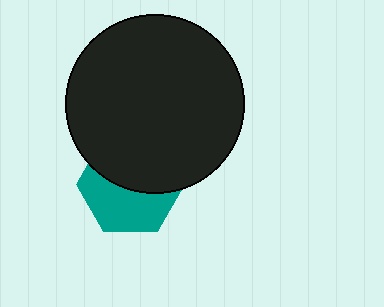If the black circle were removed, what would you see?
You would see the complete teal hexagon.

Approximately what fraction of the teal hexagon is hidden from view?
Roughly 51% of the teal hexagon is hidden behind the black circle.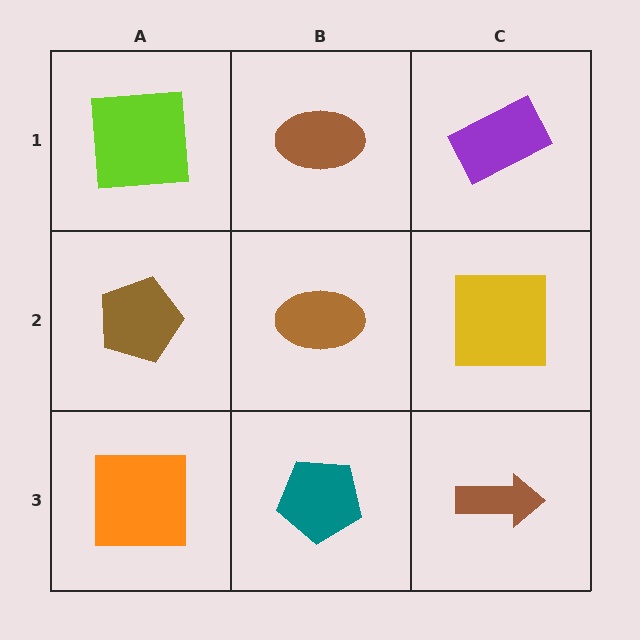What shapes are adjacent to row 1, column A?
A brown pentagon (row 2, column A), a brown ellipse (row 1, column B).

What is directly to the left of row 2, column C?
A brown ellipse.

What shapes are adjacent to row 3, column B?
A brown ellipse (row 2, column B), an orange square (row 3, column A), a brown arrow (row 3, column C).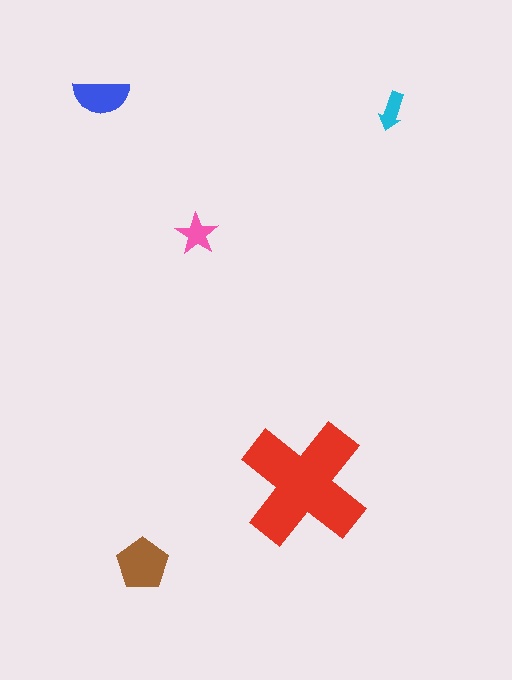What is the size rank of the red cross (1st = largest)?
1st.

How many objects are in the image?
There are 5 objects in the image.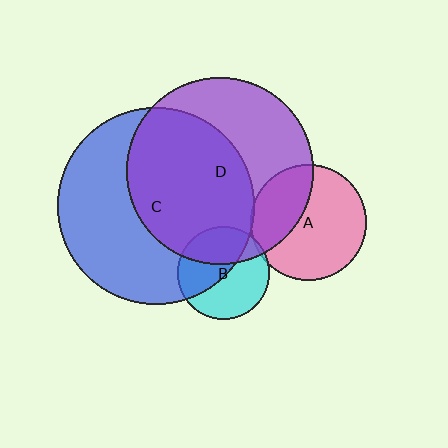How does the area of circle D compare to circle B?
Approximately 4.1 times.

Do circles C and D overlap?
Yes.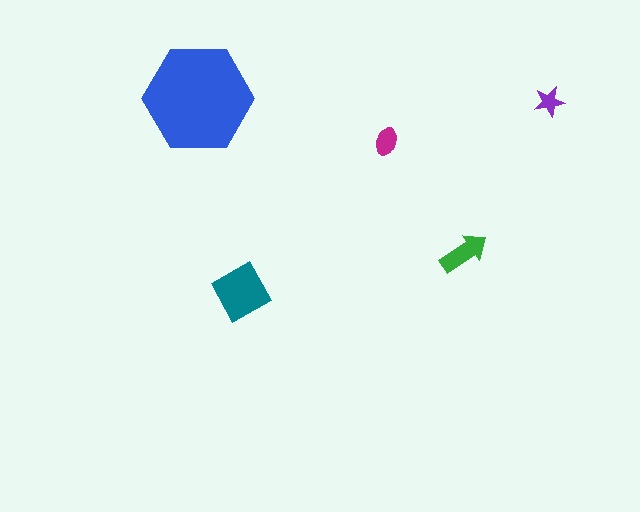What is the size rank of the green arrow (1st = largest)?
3rd.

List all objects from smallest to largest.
The purple star, the magenta ellipse, the green arrow, the teal diamond, the blue hexagon.